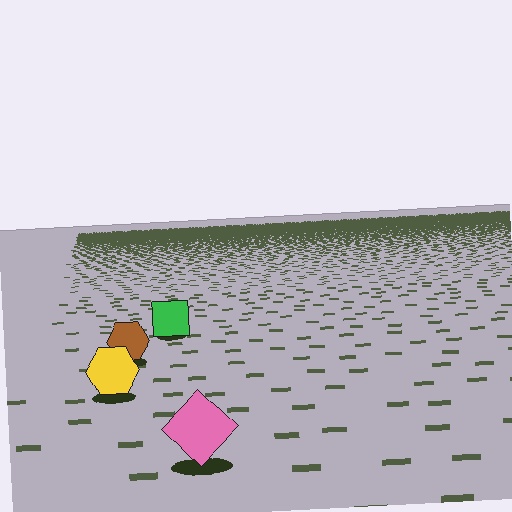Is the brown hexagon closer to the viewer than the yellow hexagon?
No. The yellow hexagon is closer — you can tell from the texture gradient: the ground texture is coarser near it.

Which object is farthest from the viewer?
The green square is farthest from the viewer. It appears smaller and the ground texture around it is denser.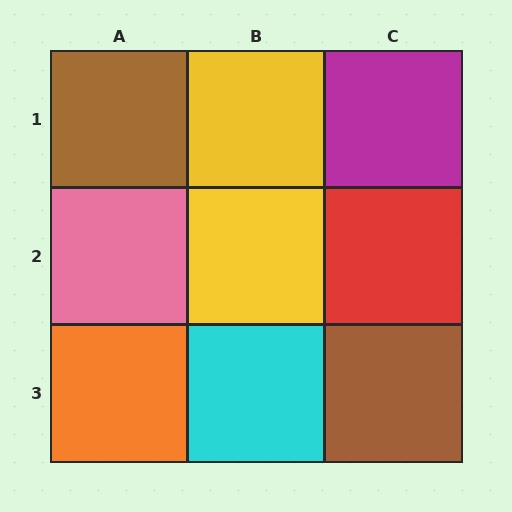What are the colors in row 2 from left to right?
Pink, yellow, red.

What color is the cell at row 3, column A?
Orange.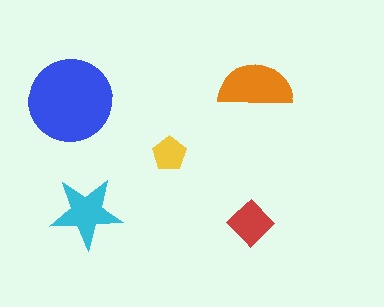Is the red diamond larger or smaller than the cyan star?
Smaller.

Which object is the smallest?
The yellow pentagon.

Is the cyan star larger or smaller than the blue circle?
Smaller.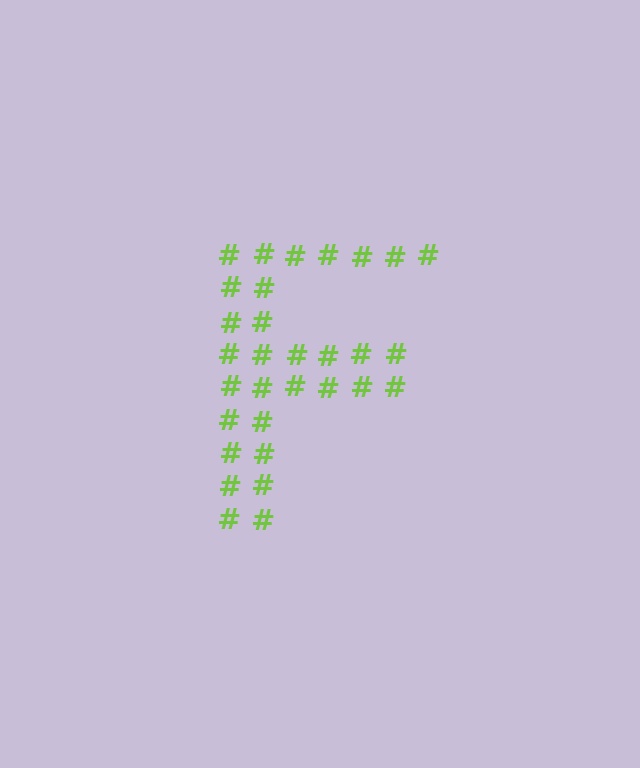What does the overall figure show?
The overall figure shows the letter F.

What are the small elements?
The small elements are hash symbols.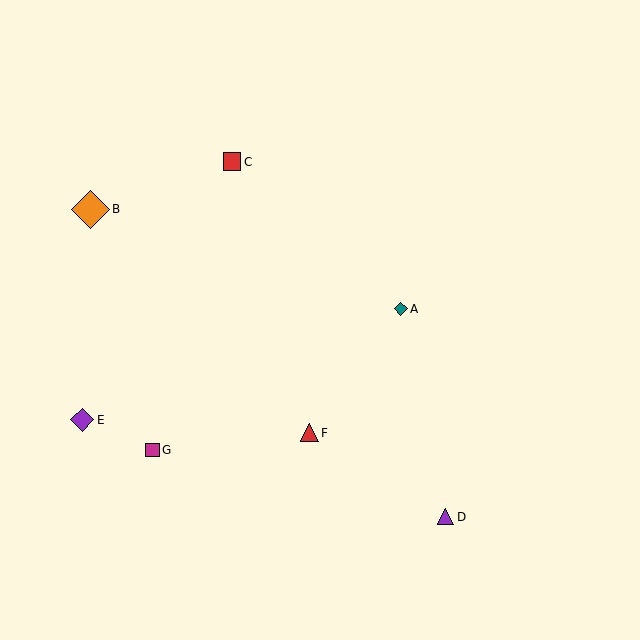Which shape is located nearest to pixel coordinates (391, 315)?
The teal diamond (labeled A) at (401, 309) is nearest to that location.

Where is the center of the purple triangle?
The center of the purple triangle is at (446, 517).